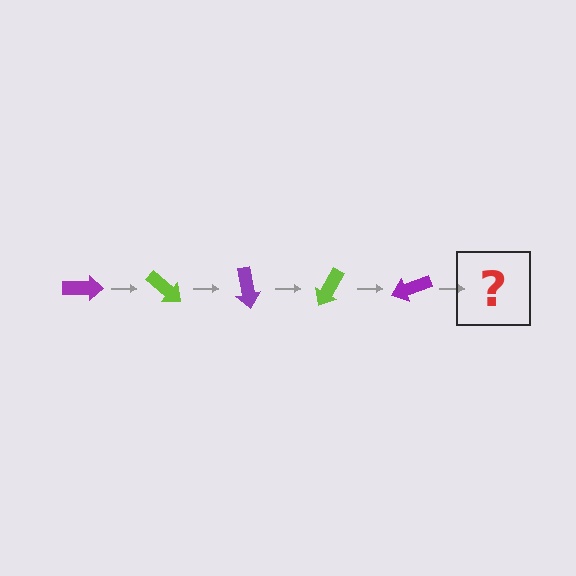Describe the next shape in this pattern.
It should be a lime arrow, rotated 200 degrees from the start.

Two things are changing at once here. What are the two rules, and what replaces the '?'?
The two rules are that it rotates 40 degrees each step and the color cycles through purple and lime. The '?' should be a lime arrow, rotated 200 degrees from the start.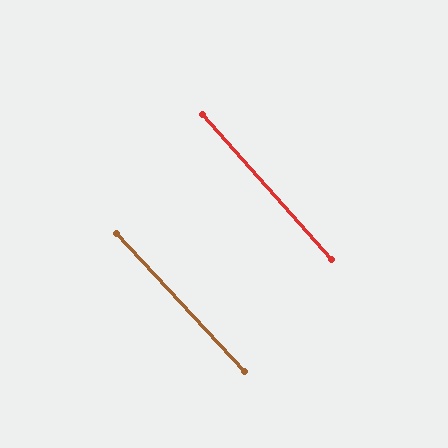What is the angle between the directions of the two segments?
Approximately 1 degree.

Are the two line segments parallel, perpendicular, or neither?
Parallel — their directions differ by only 1.1°.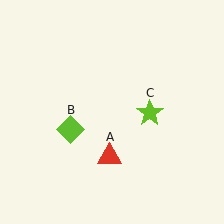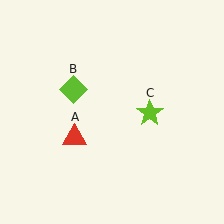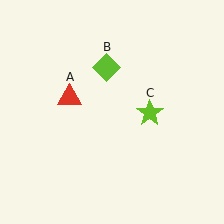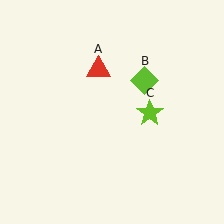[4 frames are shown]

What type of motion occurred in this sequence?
The red triangle (object A), lime diamond (object B) rotated clockwise around the center of the scene.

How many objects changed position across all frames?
2 objects changed position: red triangle (object A), lime diamond (object B).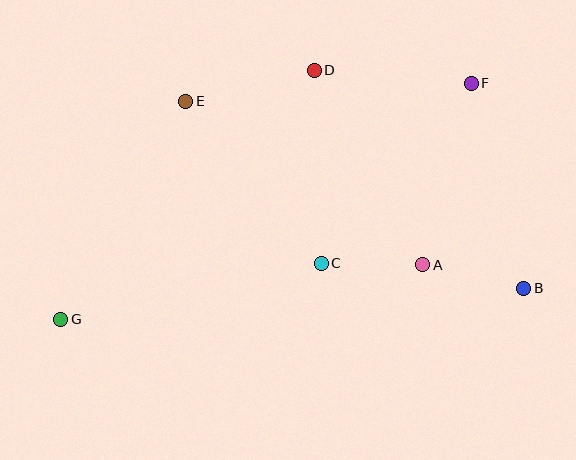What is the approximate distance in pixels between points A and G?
The distance between A and G is approximately 366 pixels.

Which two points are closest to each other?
Points A and C are closest to each other.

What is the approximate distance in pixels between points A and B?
The distance between A and B is approximately 104 pixels.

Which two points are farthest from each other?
Points F and G are farthest from each other.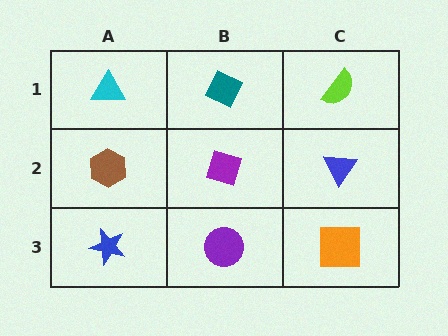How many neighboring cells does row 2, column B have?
4.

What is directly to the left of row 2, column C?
A purple diamond.